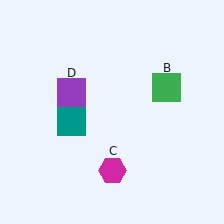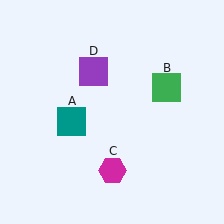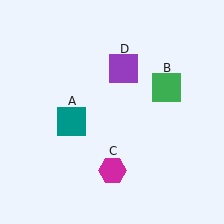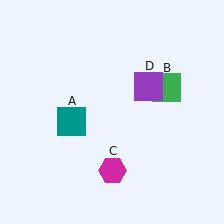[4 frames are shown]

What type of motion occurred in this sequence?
The purple square (object D) rotated clockwise around the center of the scene.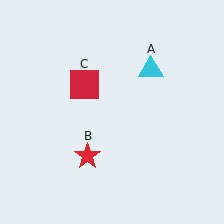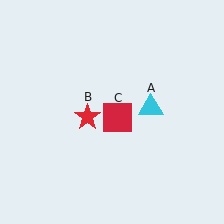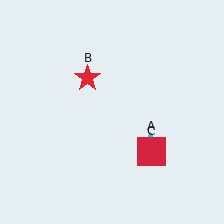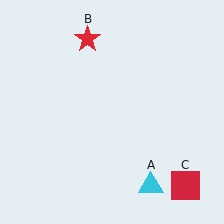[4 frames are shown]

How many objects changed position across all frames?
3 objects changed position: cyan triangle (object A), red star (object B), red square (object C).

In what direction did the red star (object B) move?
The red star (object B) moved up.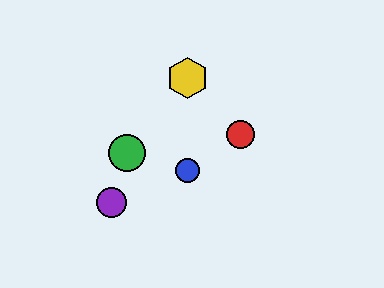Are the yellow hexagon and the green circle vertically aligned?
No, the yellow hexagon is at x≈188 and the green circle is at x≈127.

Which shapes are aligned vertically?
The blue circle, the yellow hexagon are aligned vertically.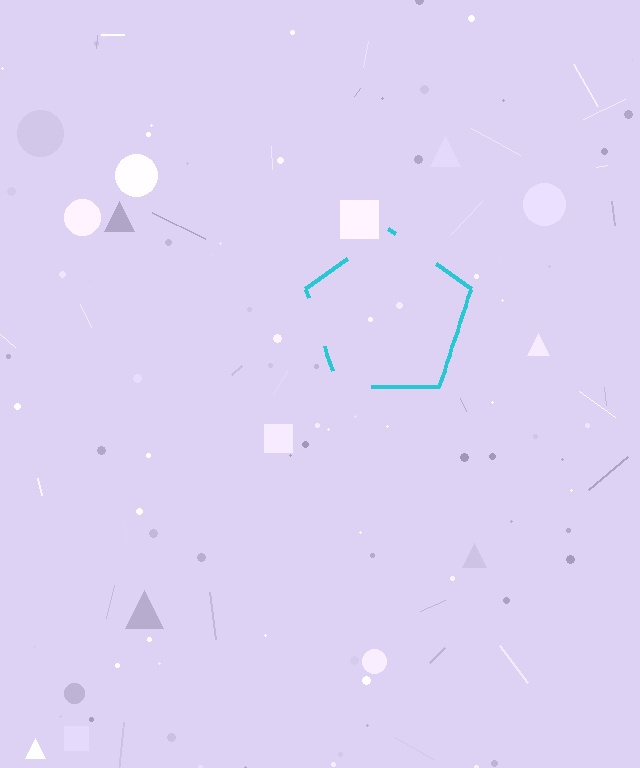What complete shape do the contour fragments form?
The contour fragments form a pentagon.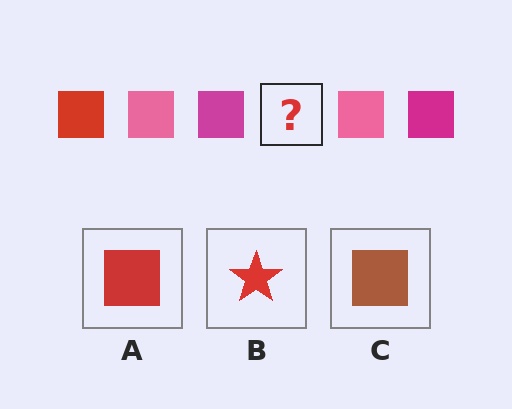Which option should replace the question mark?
Option A.